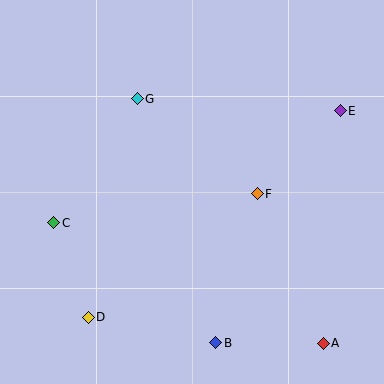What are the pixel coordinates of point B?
Point B is at (216, 343).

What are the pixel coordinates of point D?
Point D is at (88, 317).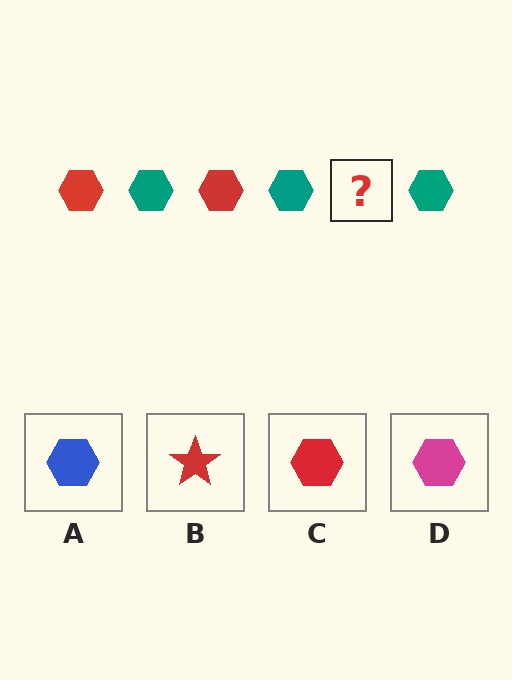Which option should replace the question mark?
Option C.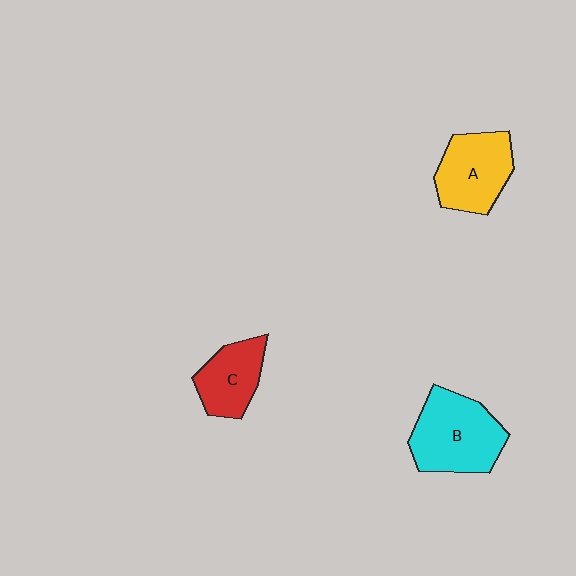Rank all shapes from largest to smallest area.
From largest to smallest: B (cyan), A (yellow), C (red).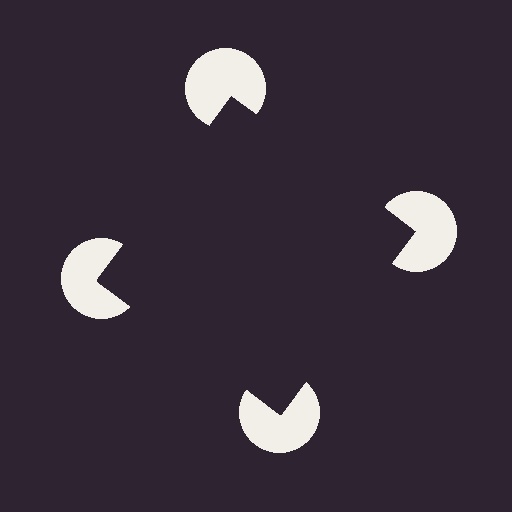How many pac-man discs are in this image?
There are 4 — one at each vertex of the illusory square.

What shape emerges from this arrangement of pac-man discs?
An illusory square — its edges are inferred from the aligned wedge cuts in the pac-man discs, not physically drawn.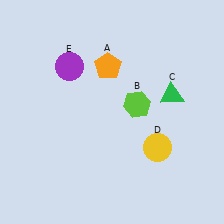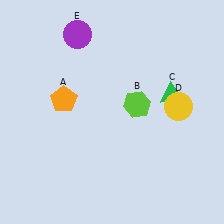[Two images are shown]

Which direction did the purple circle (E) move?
The purple circle (E) moved up.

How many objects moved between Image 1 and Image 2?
3 objects moved between the two images.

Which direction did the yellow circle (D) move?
The yellow circle (D) moved up.